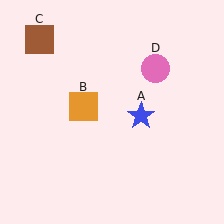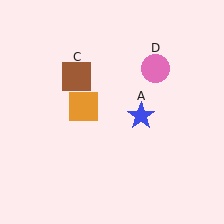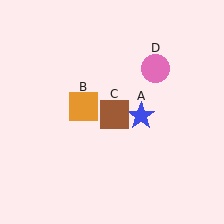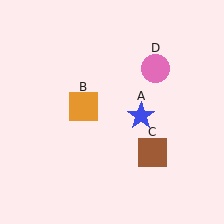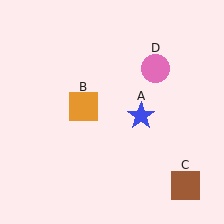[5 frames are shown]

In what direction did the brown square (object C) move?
The brown square (object C) moved down and to the right.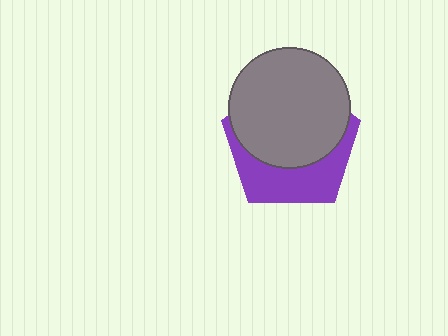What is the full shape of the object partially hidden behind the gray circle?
The partially hidden object is a purple pentagon.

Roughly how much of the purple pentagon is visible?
A small part of it is visible (roughly 39%).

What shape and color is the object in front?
The object in front is a gray circle.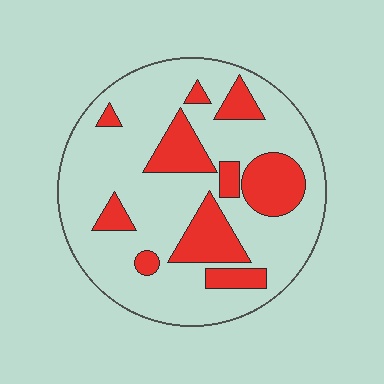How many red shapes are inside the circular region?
10.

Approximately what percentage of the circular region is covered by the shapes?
Approximately 25%.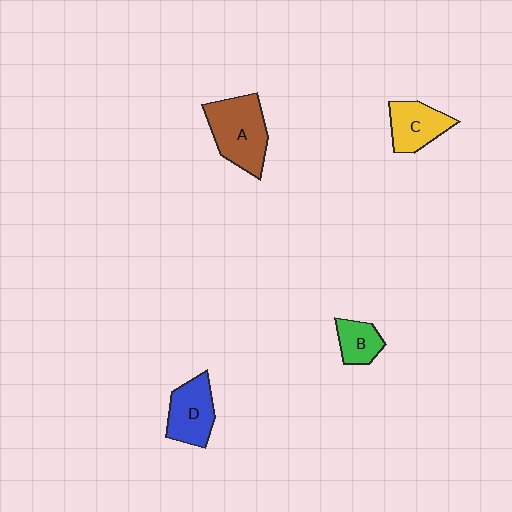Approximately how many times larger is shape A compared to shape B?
Approximately 2.1 times.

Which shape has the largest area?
Shape A (brown).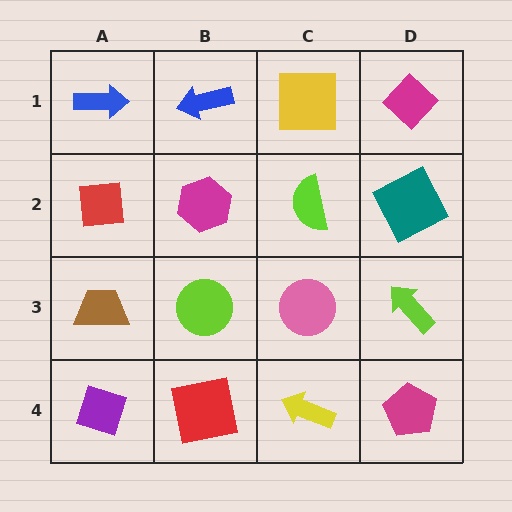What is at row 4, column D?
A magenta pentagon.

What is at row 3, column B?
A lime circle.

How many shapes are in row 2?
4 shapes.